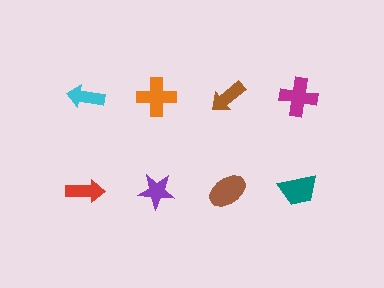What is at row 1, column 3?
A brown arrow.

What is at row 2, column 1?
A red arrow.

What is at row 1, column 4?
A magenta cross.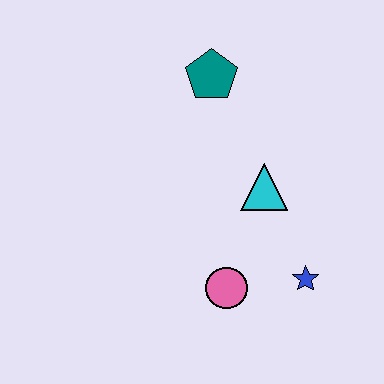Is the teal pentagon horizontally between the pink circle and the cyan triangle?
No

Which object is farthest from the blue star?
The teal pentagon is farthest from the blue star.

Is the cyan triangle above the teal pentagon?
No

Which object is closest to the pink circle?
The blue star is closest to the pink circle.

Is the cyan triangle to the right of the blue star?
No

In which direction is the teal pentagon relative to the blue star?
The teal pentagon is above the blue star.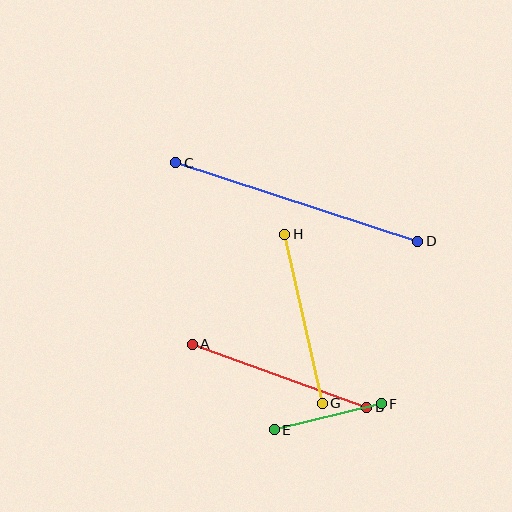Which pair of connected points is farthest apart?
Points C and D are farthest apart.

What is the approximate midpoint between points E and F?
The midpoint is at approximately (328, 417) pixels.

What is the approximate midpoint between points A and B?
The midpoint is at approximately (280, 376) pixels.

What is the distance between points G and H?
The distance is approximately 173 pixels.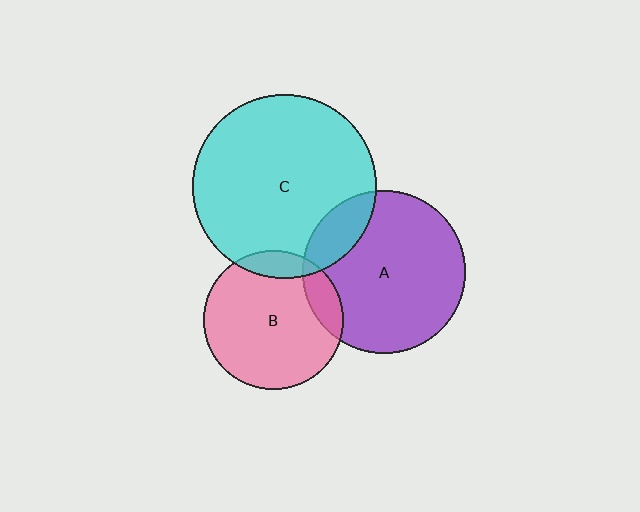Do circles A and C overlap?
Yes.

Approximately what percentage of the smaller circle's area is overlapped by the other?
Approximately 15%.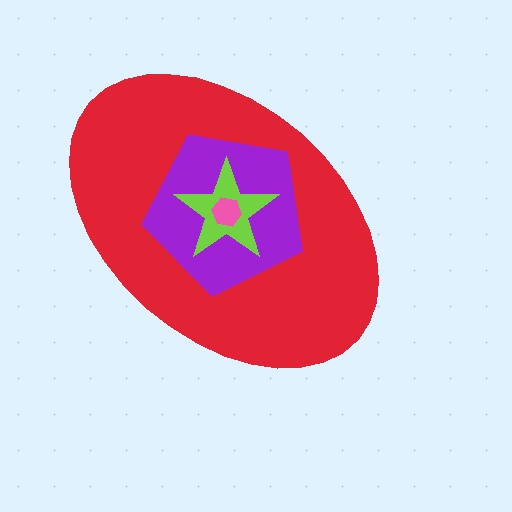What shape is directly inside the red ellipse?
The purple pentagon.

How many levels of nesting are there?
4.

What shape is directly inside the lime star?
The pink hexagon.